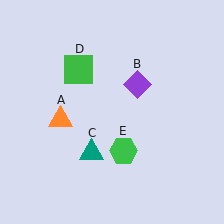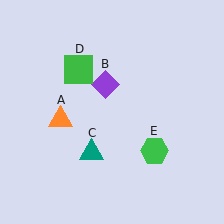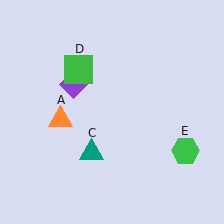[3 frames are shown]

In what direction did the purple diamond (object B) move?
The purple diamond (object B) moved left.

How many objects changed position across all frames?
2 objects changed position: purple diamond (object B), green hexagon (object E).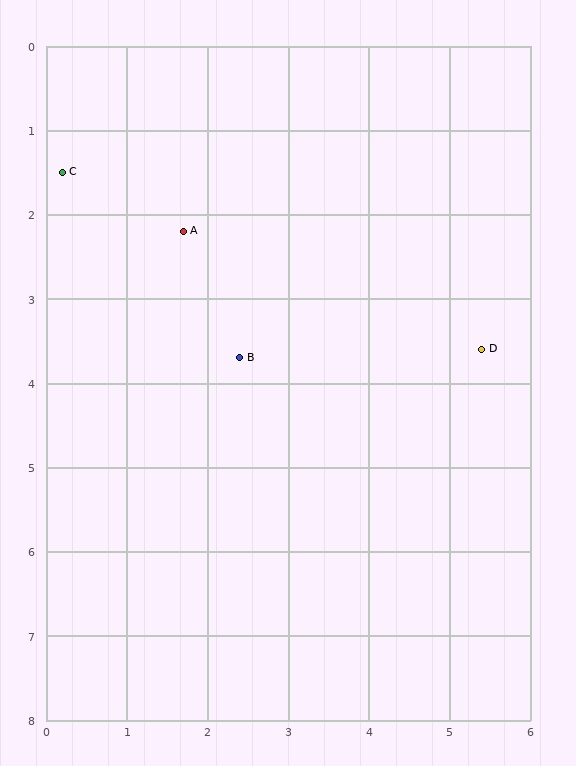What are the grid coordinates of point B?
Point B is at approximately (2.4, 3.7).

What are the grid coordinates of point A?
Point A is at approximately (1.7, 2.2).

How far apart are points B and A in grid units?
Points B and A are about 1.7 grid units apart.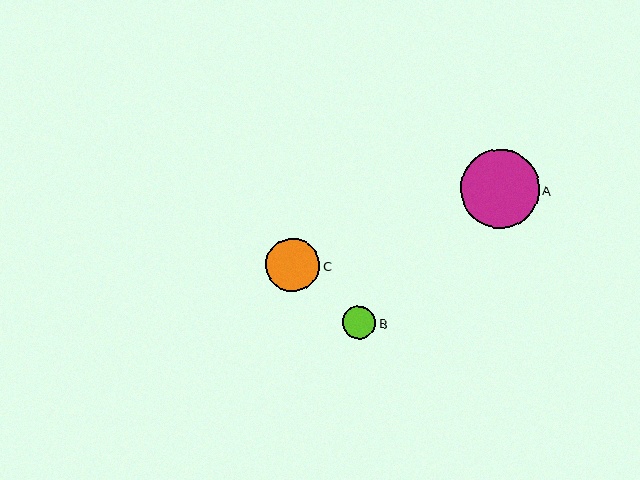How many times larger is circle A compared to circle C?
Circle A is approximately 1.5 times the size of circle C.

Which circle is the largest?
Circle A is the largest with a size of approximately 78 pixels.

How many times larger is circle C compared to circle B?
Circle C is approximately 1.6 times the size of circle B.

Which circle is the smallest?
Circle B is the smallest with a size of approximately 33 pixels.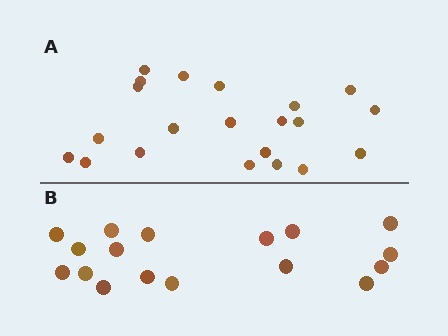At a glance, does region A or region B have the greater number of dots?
Region A (the top region) has more dots.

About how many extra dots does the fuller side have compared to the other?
Region A has about 4 more dots than region B.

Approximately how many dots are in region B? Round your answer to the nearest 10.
About 20 dots. (The exact count is 17, which rounds to 20.)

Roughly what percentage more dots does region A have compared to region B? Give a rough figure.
About 25% more.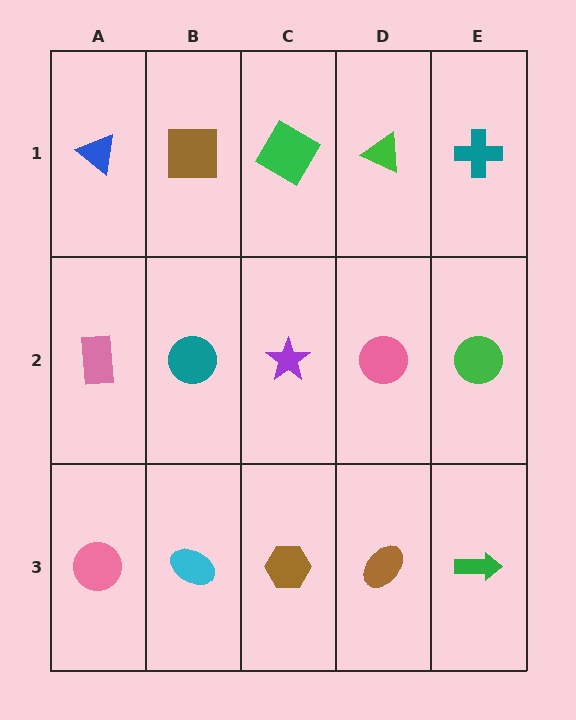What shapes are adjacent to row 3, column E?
A green circle (row 2, column E), a brown ellipse (row 3, column D).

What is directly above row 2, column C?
A green diamond.